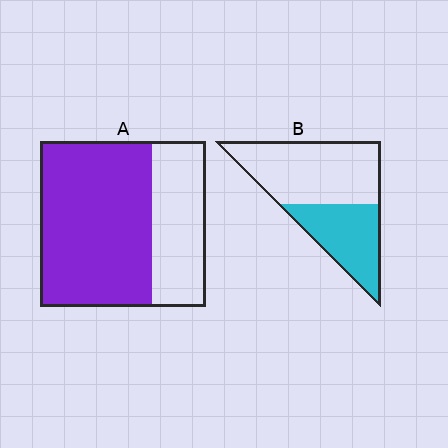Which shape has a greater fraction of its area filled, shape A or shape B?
Shape A.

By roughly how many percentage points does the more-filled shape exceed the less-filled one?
By roughly 30 percentage points (A over B).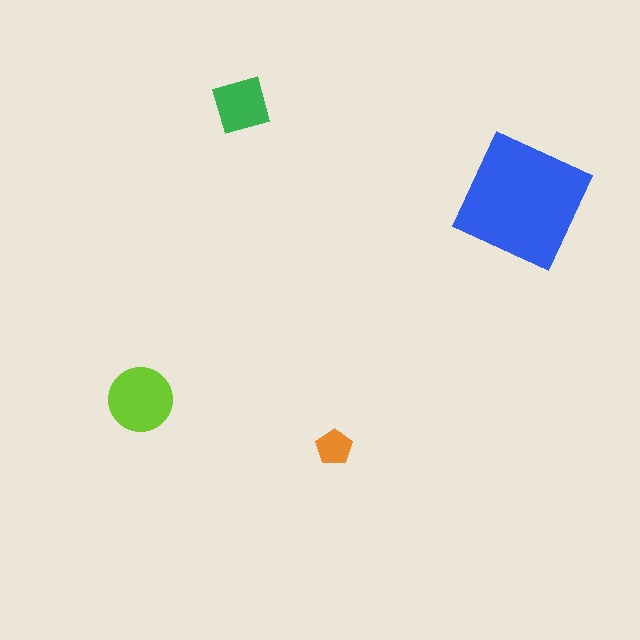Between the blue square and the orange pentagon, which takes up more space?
The blue square.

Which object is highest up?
The green diamond is topmost.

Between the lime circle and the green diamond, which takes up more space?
The lime circle.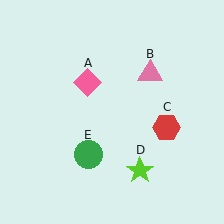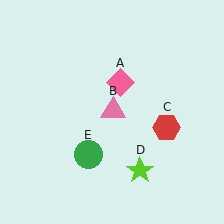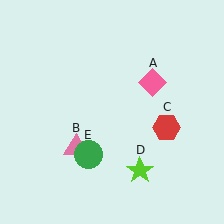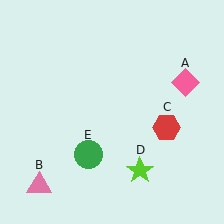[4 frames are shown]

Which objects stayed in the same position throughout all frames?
Red hexagon (object C) and lime star (object D) and green circle (object E) remained stationary.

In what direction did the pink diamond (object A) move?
The pink diamond (object A) moved right.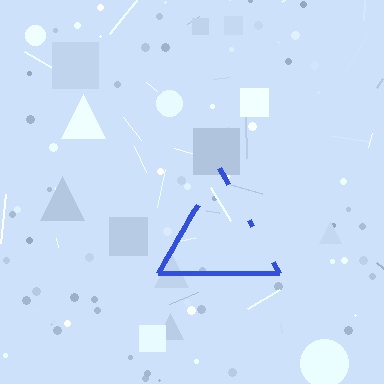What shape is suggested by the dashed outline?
The dashed outline suggests a triangle.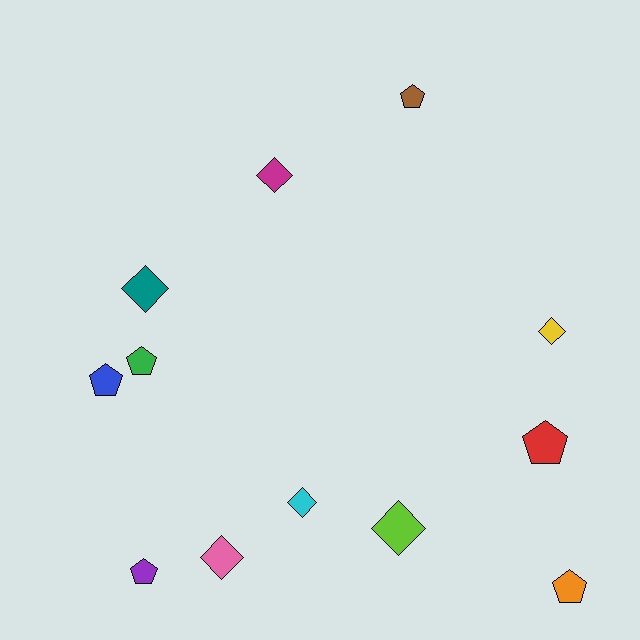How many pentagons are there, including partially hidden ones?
There are 6 pentagons.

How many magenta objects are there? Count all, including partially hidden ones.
There is 1 magenta object.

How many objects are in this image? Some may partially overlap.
There are 12 objects.